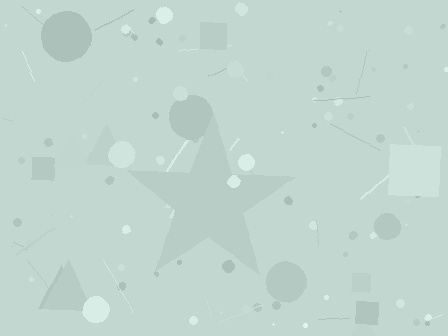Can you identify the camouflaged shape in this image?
The camouflaged shape is a star.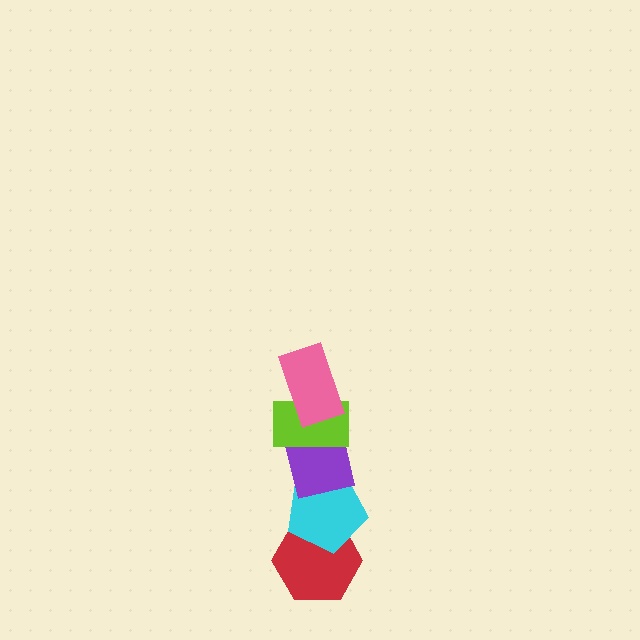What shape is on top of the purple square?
The lime rectangle is on top of the purple square.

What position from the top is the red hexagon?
The red hexagon is 5th from the top.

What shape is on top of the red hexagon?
The cyan pentagon is on top of the red hexagon.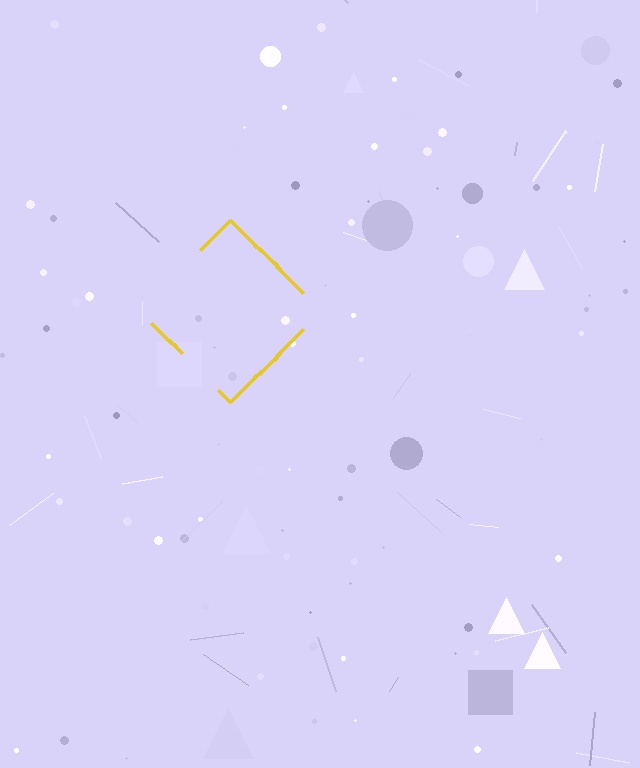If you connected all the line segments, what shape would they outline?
They would outline a diamond.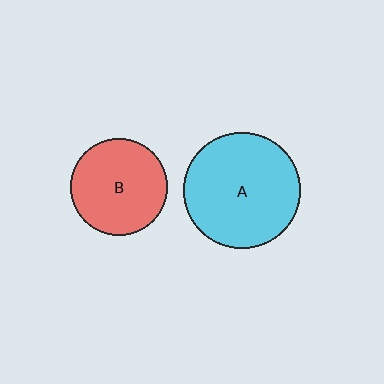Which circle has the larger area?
Circle A (cyan).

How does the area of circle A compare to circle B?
Approximately 1.5 times.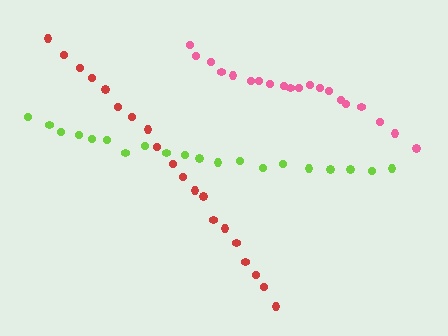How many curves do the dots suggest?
There are 3 distinct paths.